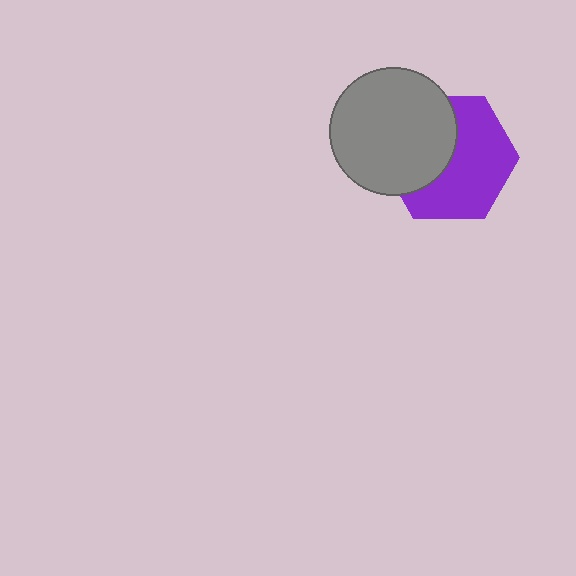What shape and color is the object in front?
The object in front is a gray circle.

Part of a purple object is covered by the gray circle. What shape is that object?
It is a hexagon.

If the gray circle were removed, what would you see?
You would see the complete purple hexagon.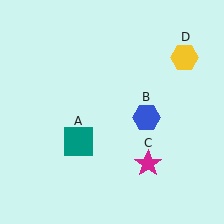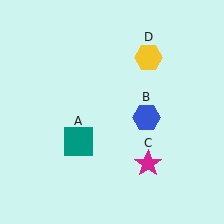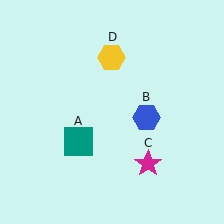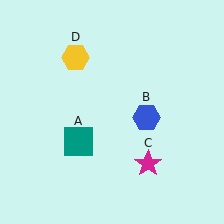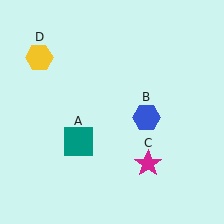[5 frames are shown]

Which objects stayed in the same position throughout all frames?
Teal square (object A) and blue hexagon (object B) and magenta star (object C) remained stationary.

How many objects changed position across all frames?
1 object changed position: yellow hexagon (object D).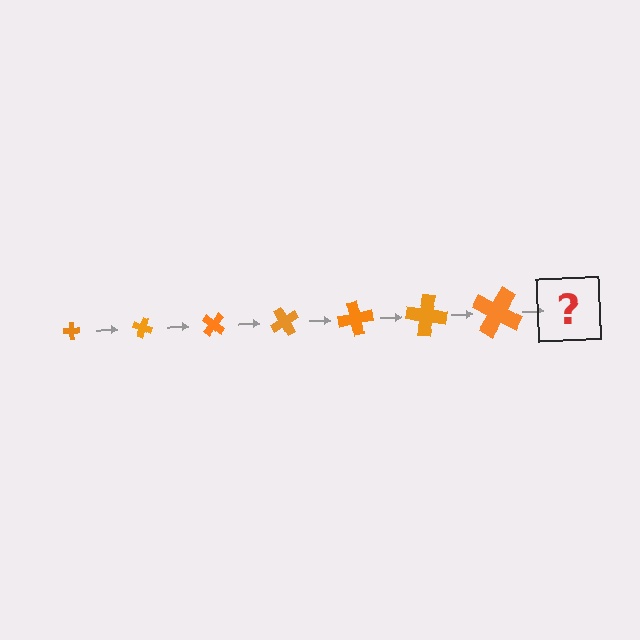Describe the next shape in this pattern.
It should be a cross, larger than the previous one and rotated 140 degrees from the start.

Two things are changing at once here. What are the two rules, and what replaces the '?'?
The two rules are that the cross grows larger each step and it rotates 20 degrees each step. The '?' should be a cross, larger than the previous one and rotated 140 degrees from the start.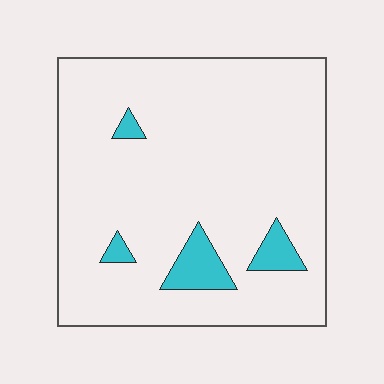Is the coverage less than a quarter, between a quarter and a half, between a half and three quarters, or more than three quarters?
Less than a quarter.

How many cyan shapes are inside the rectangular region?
4.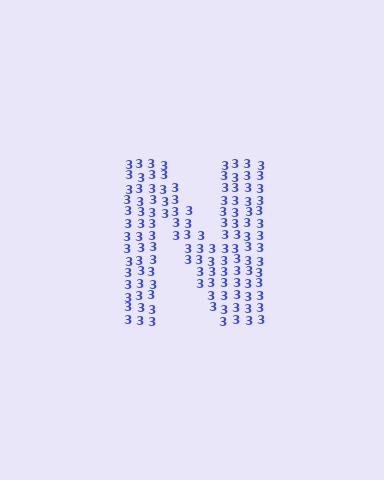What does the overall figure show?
The overall figure shows the letter N.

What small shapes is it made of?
It is made of small digit 3's.